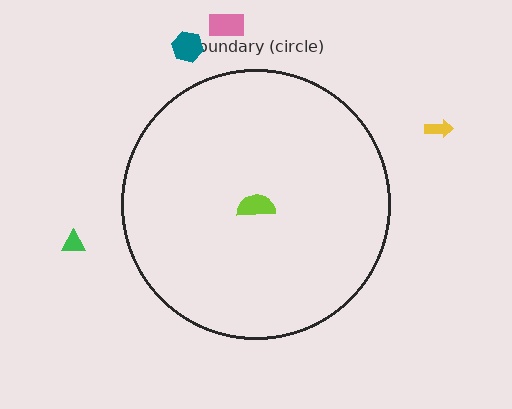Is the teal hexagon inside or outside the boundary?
Outside.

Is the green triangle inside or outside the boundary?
Outside.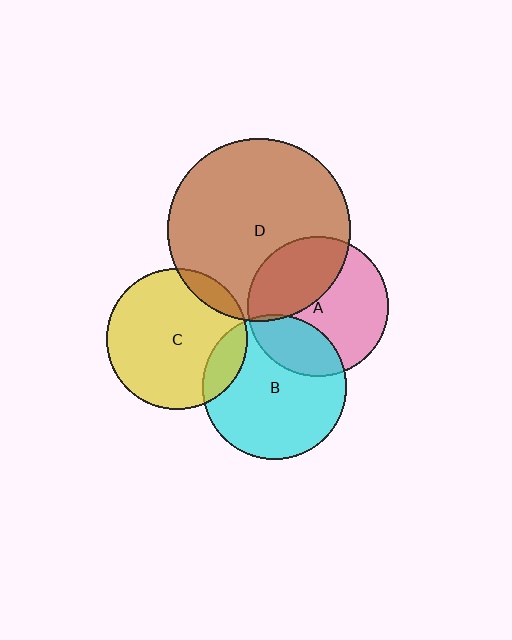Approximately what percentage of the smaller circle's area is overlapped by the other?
Approximately 15%.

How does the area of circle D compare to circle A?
Approximately 1.7 times.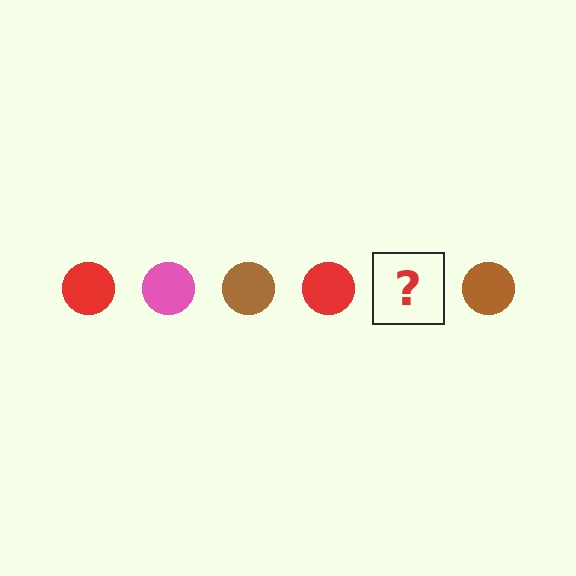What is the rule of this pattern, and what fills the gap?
The rule is that the pattern cycles through red, pink, brown circles. The gap should be filled with a pink circle.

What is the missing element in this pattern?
The missing element is a pink circle.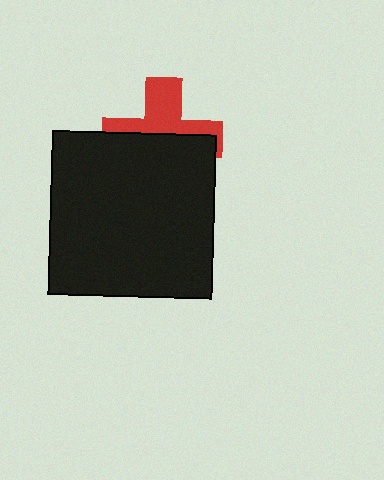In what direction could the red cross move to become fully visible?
The red cross could move up. That would shift it out from behind the black square entirely.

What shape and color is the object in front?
The object in front is a black square.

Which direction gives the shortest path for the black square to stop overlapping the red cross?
Moving down gives the shortest separation.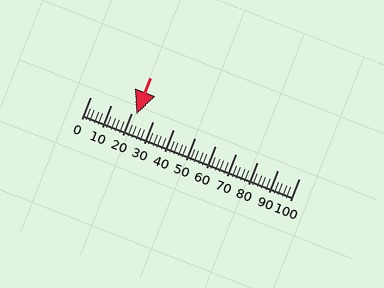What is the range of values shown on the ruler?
The ruler shows values from 0 to 100.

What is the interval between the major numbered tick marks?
The major tick marks are spaced 10 units apart.